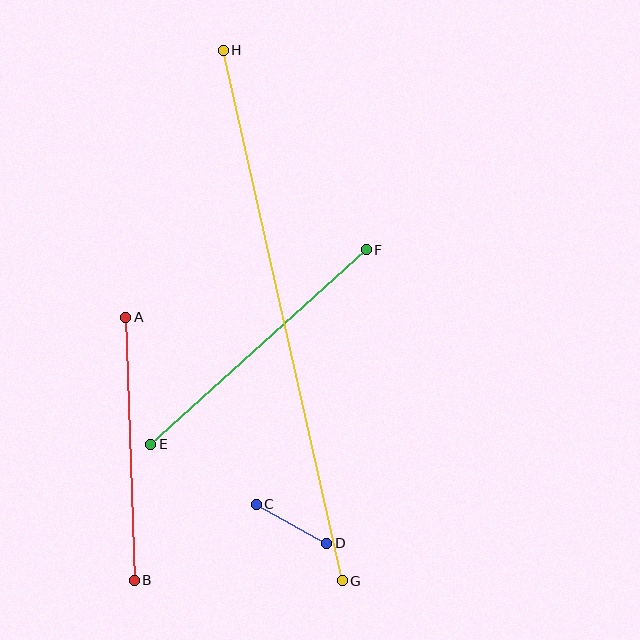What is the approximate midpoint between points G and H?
The midpoint is at approximately (283, 316) pixels.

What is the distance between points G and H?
The distance is approximately 544 pixels.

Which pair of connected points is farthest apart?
Points G and H are farthest apart.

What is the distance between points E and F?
The distance is approximately 290 pixels.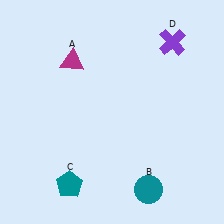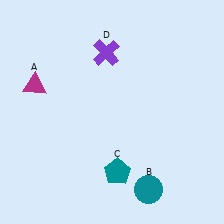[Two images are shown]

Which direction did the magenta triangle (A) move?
The magenta triangle (A) moved left.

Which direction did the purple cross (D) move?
The purple cross (D) moved left.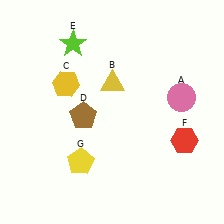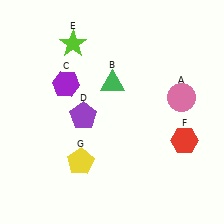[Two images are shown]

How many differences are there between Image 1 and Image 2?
There are 3 differences between the two images.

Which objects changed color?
B changed from yellow to green. C changed from yellow to purple. D changed from brown to purple.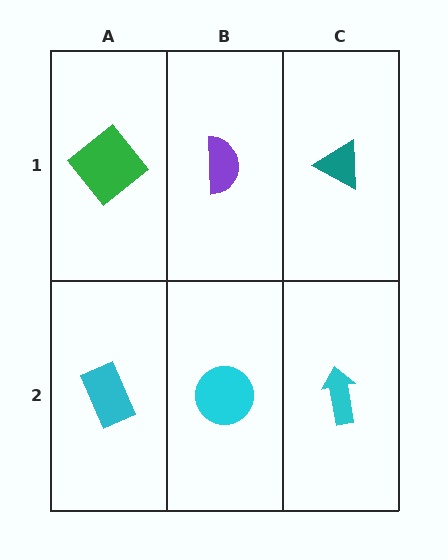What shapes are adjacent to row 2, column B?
A purple semicircle (row 1, column B), a cyan rectangle (row 2, column A), a cyan arrow (row 2, column C).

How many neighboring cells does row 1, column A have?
2.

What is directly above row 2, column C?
A teal triangle.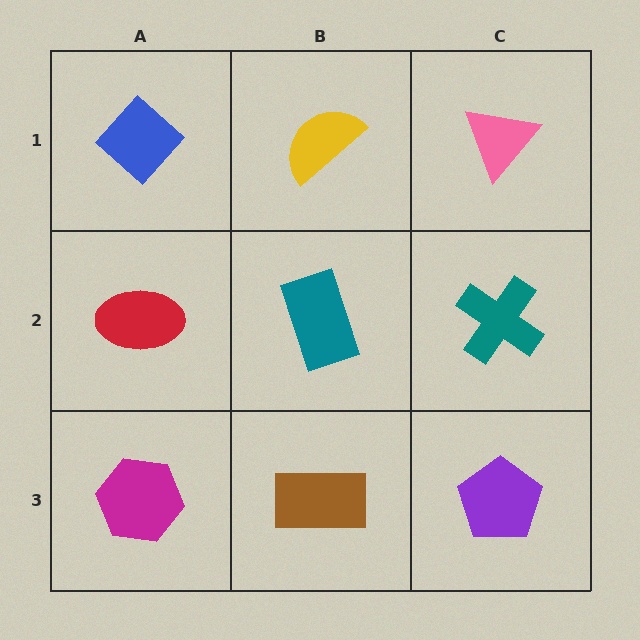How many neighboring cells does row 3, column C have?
2.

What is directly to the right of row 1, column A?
A yellow semicircle.